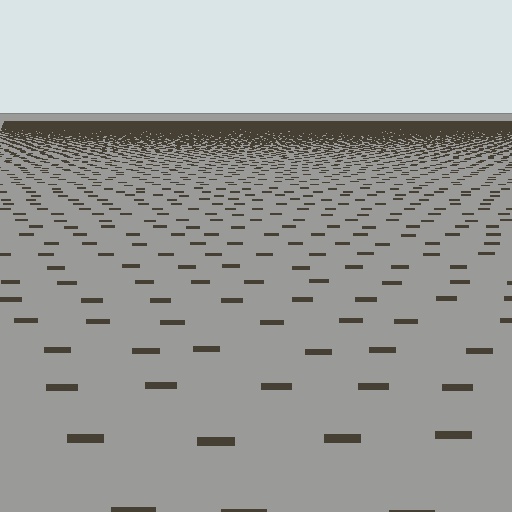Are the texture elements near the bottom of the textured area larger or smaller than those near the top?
Larger. Near the bottom, elements are closer to the viewer and appear at a bigger on-screen size.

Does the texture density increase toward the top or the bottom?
Density increases toward the top.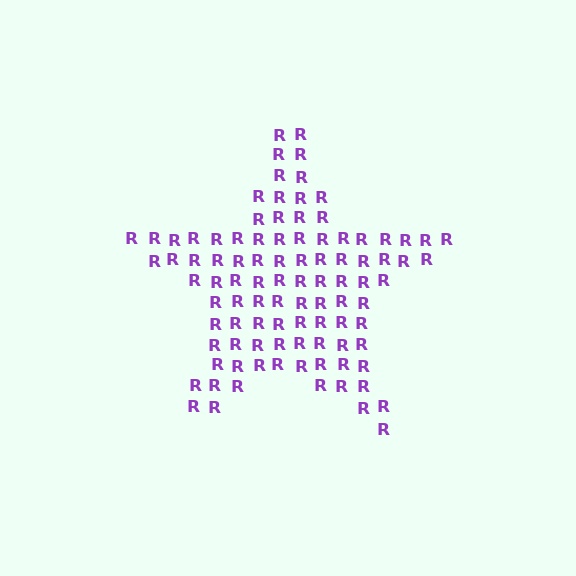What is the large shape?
The large shape is a star.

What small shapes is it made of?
It is made of small letter R's.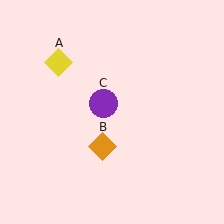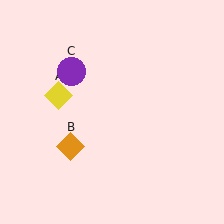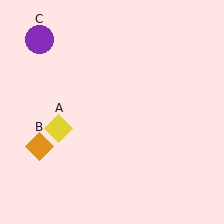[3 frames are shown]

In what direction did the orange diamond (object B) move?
The orange diamond (object B) moved left.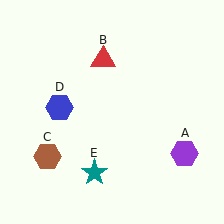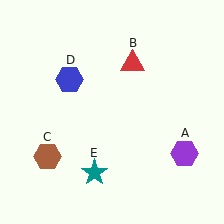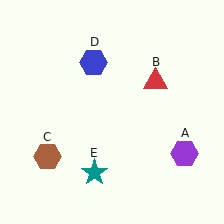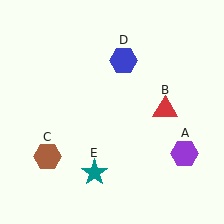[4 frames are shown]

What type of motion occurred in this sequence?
The red triangle (object B), blue hexagon (object D) rotated clockwise around the center of the scene.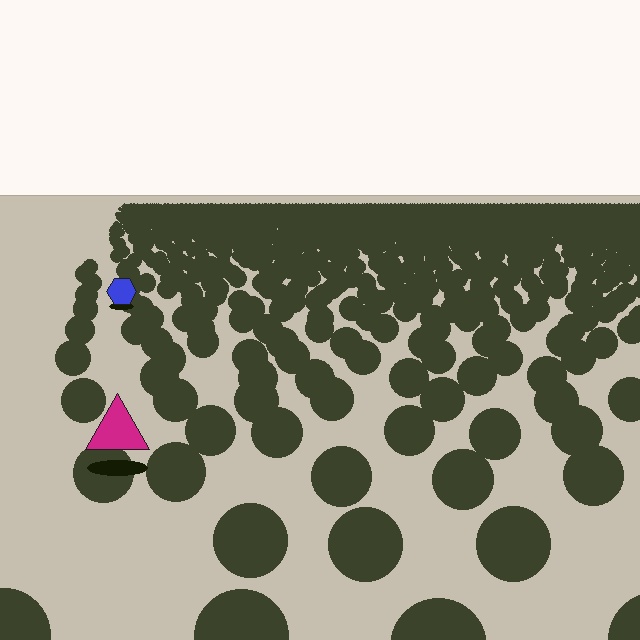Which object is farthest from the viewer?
The blue hexagon is farthest from the viewer. It appears smaller and the ground texture around it is denser.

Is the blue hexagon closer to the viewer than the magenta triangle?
No. The magenta triangle is closer — you can tell from the texture gradient: the ground texture is coarser near it.